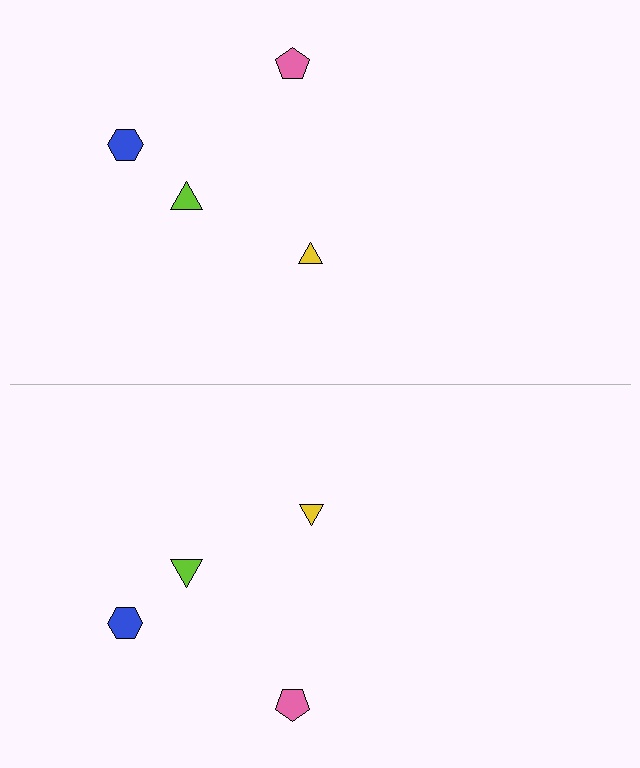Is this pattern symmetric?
Yes, this pattern has bilateral (reflection) symmetry.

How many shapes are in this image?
There are 8 shapes in this image.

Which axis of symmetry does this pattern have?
The pattern has a horizontal axis of symmetry running through the center of the image.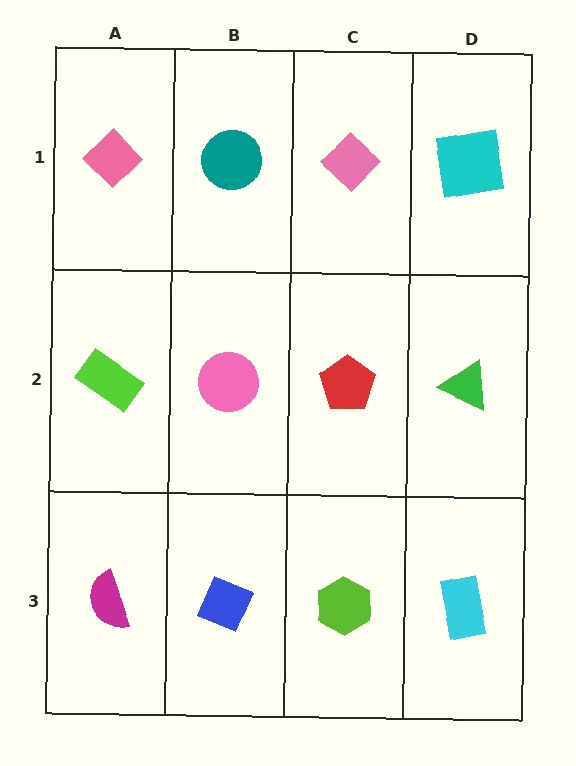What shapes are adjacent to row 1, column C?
A red pentagon (row 2, column C), a teal circle (row 1, column B), a cyan square (row 1, column D).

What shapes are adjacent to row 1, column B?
A pink circle (row 2, column B), a pink diamond (row 1, column A), a pink diamond (row 1, column C).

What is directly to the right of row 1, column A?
A teal circle.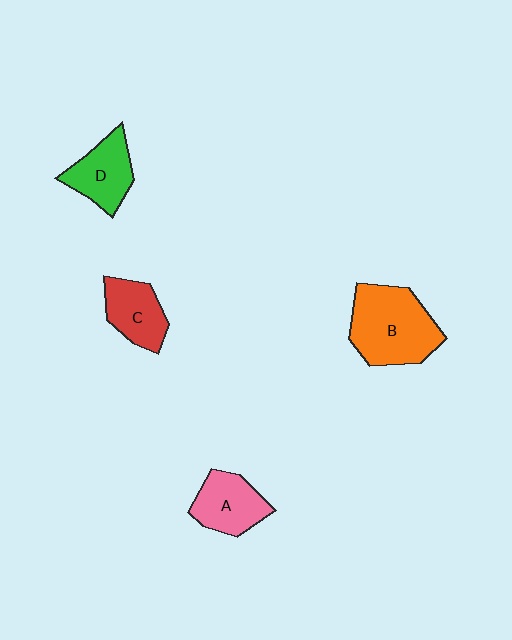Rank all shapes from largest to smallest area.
From largest to smallest: B (orange), D (green), A (pink), C (red).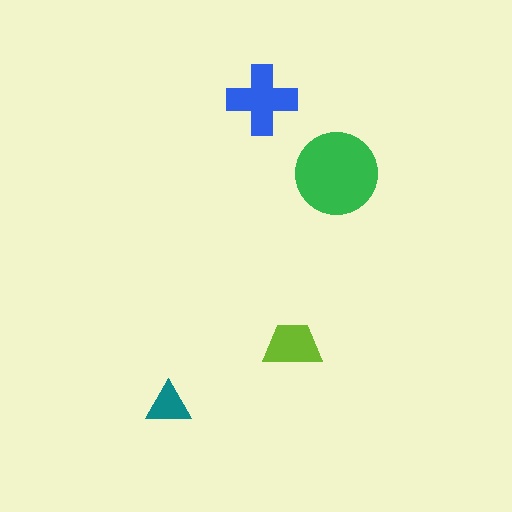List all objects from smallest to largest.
The teal triangle, the lime trapezoid, the blue cross, the green circle.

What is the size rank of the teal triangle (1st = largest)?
4th.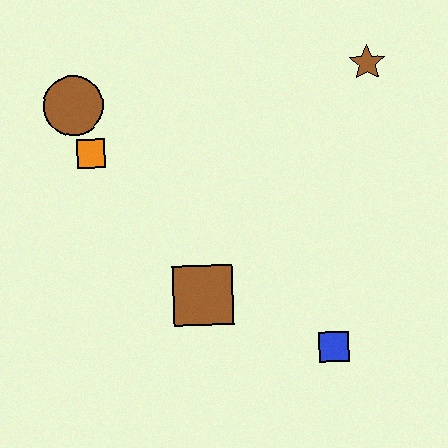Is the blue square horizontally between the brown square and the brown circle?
No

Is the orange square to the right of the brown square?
No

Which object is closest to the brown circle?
The orange square is closest to the brown circle.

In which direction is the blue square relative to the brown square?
The blue square is to the right of the brown square.